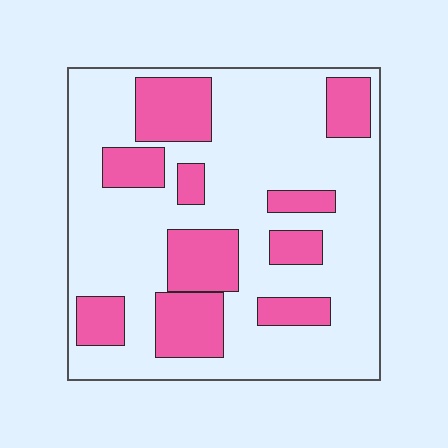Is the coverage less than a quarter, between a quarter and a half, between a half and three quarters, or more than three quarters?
Between a quarter and a half.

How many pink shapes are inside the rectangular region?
10.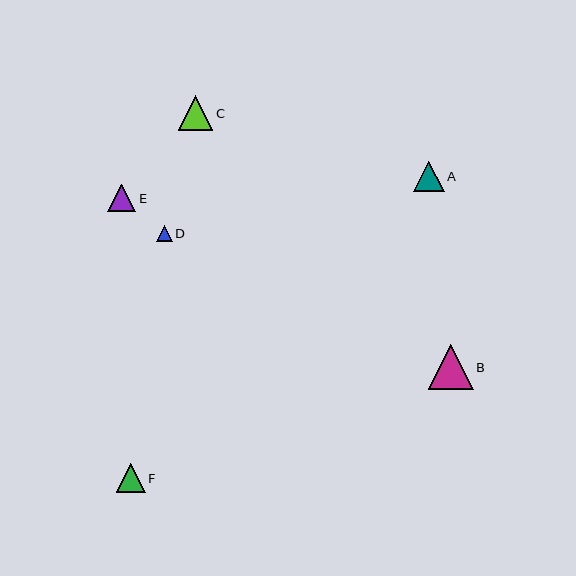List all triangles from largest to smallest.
From largest to smallest: B, C, A, F, E, D.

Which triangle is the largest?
Triangle B is the largest with a size of approximately 45 pixels.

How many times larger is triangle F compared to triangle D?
Triangle F is approximately 1.9 times the size of triangle D.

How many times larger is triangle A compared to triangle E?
Triangle A is approximately 1.1 times the size of triangle E.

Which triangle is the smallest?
Triangle D is the smallest with a size of approximately 15 pixels.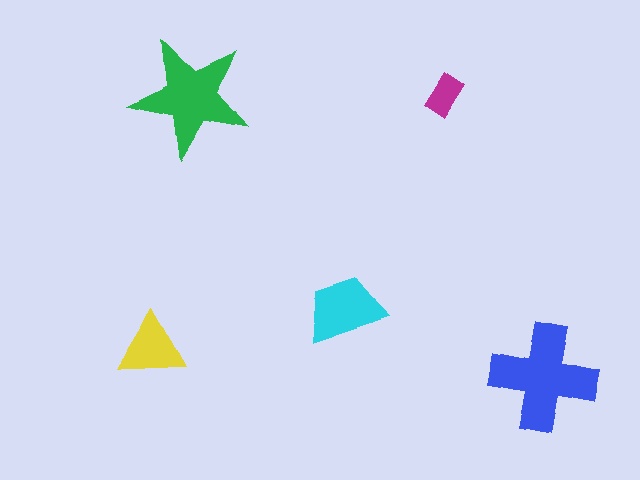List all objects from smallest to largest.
The magenta rectangle, the yellow triangle, the cyan trapezoid, the green star, the blue cross.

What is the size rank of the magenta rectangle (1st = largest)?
5th.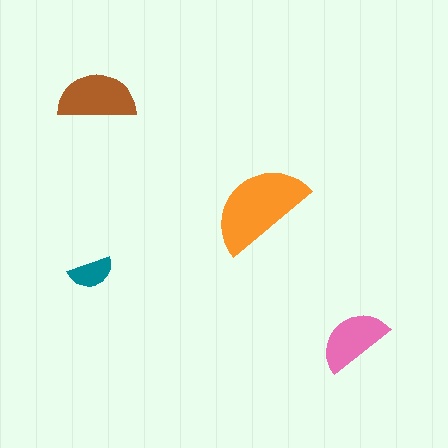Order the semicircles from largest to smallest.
the orange one, the brown one, the pink one, the teal one.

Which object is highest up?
The brown semicircle is topmost.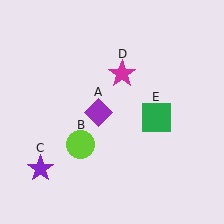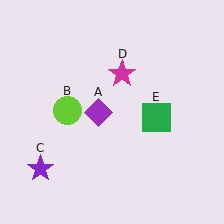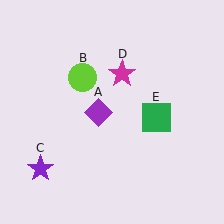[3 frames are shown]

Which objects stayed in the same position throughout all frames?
Purple diamond (object A) and purple star (object C) and magenta star (object D) and green square (object E) remained stationary.